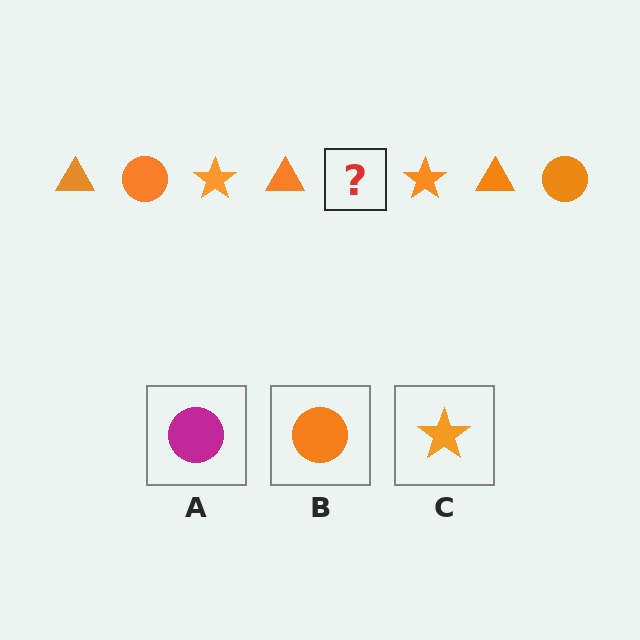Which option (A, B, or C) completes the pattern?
B.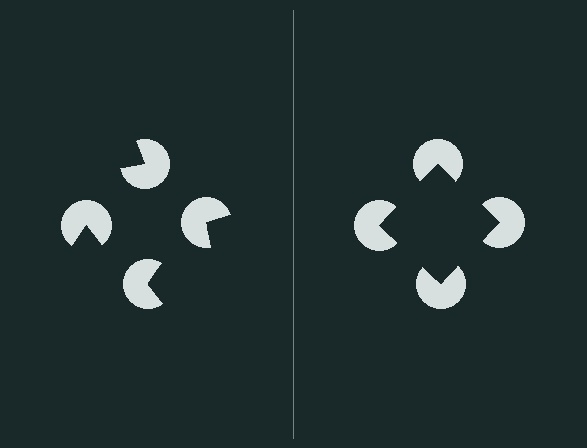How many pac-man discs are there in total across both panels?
8 — 4 on each side.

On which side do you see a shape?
An illusory square appears on the right side. On the left side the wedge cuts are rotated, so no coherent shape forms.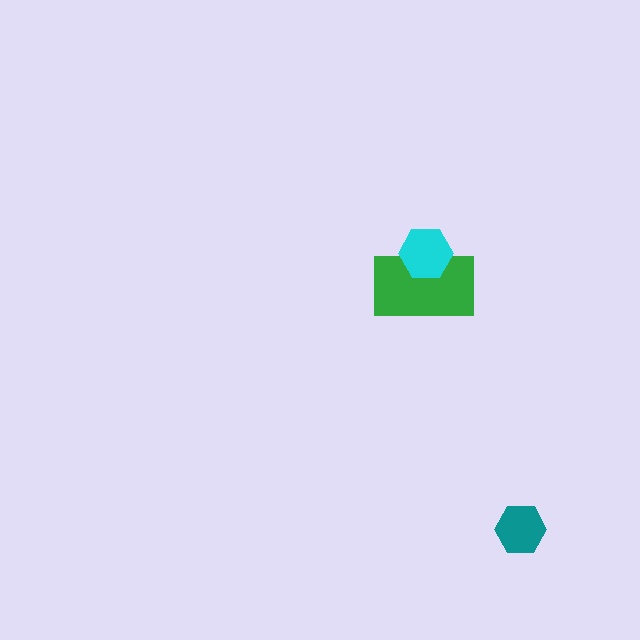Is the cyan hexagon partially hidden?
No, no other shape covers it.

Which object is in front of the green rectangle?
The cyan hexagon is in front of the green rectangle.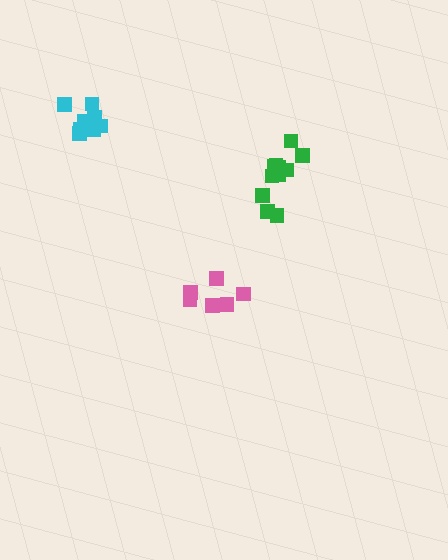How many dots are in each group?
Group 1: 6 dots, Group 2: 11 dots, Group 3: 8 dots (25 total).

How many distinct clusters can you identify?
There are 3 distinct clusters.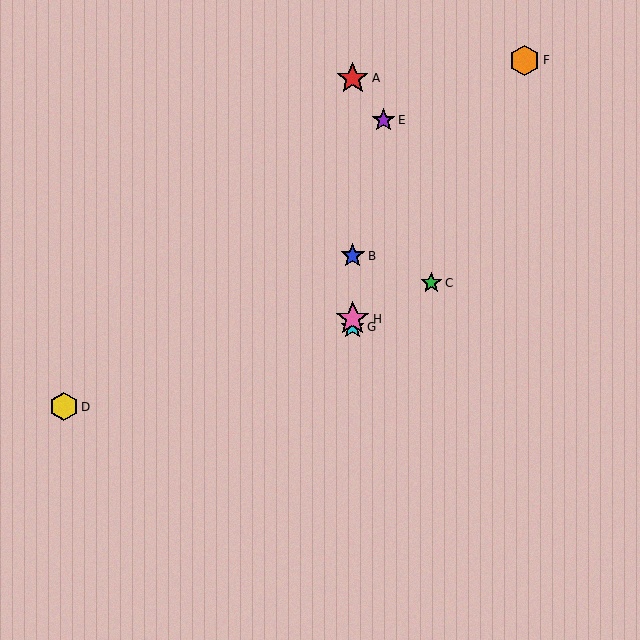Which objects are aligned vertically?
Objects A, B, G, H are aligned vertically.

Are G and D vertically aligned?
No, G is at x≈353 and D is at x≈64.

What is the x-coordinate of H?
Object H is at x≈353.